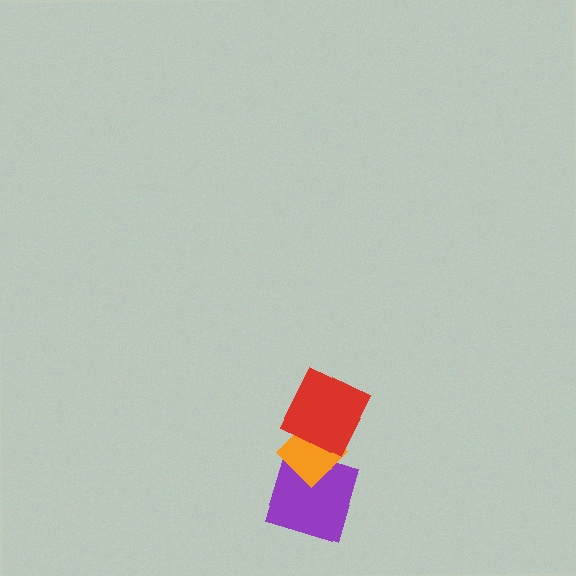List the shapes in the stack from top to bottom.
From top to bottom: the red square, the orange diamond, the purple square.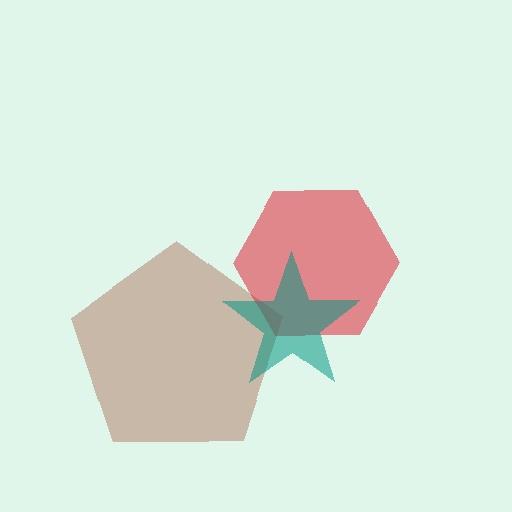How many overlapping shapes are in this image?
There are 3 overlapping shapes in the image.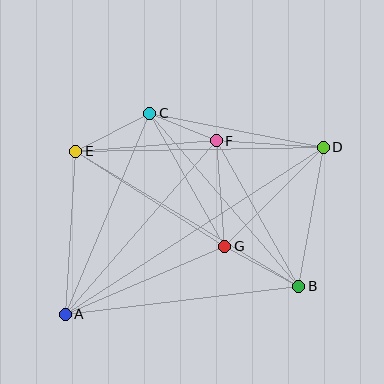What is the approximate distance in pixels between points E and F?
The distance between E and F is approximately 141 pixels.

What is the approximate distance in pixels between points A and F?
The distance between A and F is approximately 230 pixels.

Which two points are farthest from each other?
Points A and D are farthest from each other.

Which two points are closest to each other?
Points C and F are closest to each other.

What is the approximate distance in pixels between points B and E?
The distance between B and E is approximately 261 pixels.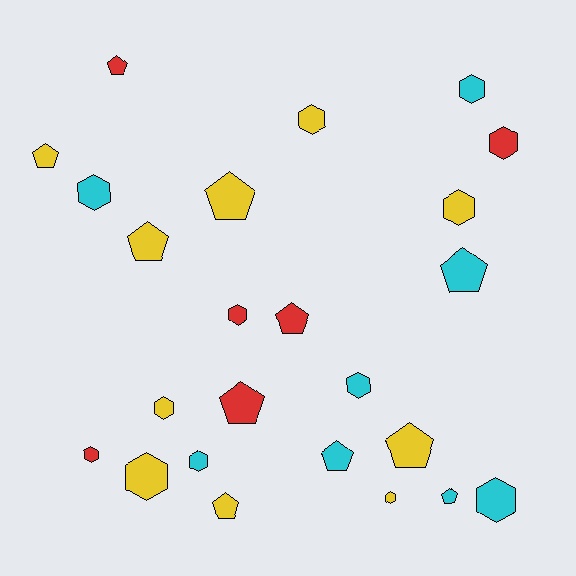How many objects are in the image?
There are 24 objects.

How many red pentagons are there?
There are 3 red pentagons.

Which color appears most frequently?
Yellow, with 10 objects.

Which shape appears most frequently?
Hexagon, with 13 objects.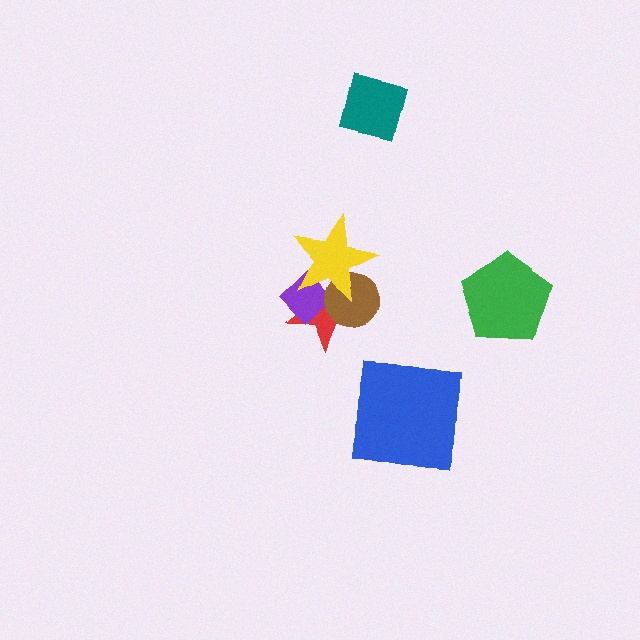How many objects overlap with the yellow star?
3 objects overlap with the yellow star.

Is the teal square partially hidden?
No, no other shape covers it.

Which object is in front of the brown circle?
The yellow star is in front of the brown circle.